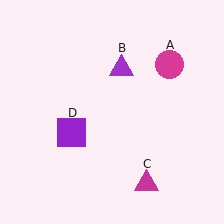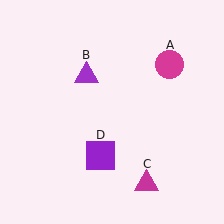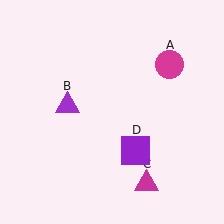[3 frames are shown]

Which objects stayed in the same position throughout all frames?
Magenta circle (object A) and magenta triangle (object C) remained stationary.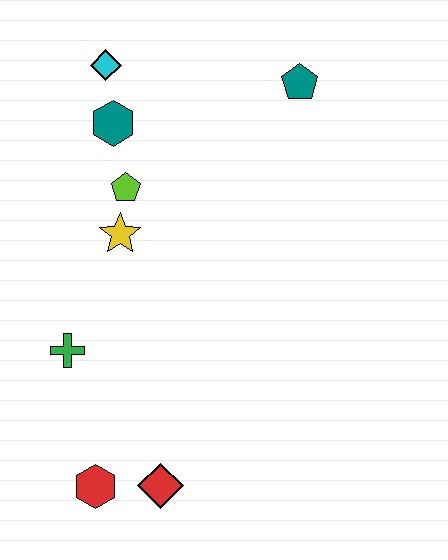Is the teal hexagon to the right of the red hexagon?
Yes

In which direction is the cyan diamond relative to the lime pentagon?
The cyan diamond is above the lime pentagon.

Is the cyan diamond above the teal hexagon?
Yes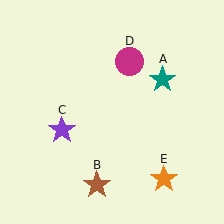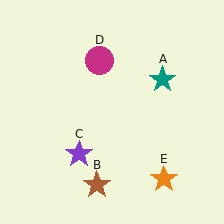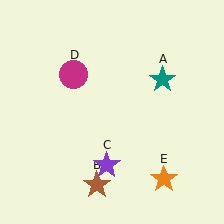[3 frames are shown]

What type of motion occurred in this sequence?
The purple star (object C), magenta circle (object D) rotated counterclockwise around the center of the scene.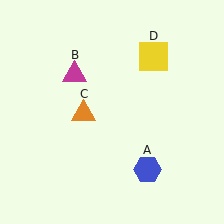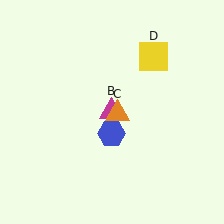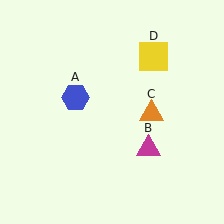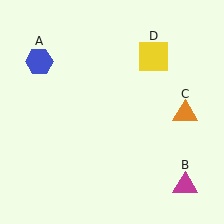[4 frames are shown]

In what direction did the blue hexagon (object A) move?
The blue hexagon (object A) moved up and to the left.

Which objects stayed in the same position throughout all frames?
Yellow square (object D) remained stationary.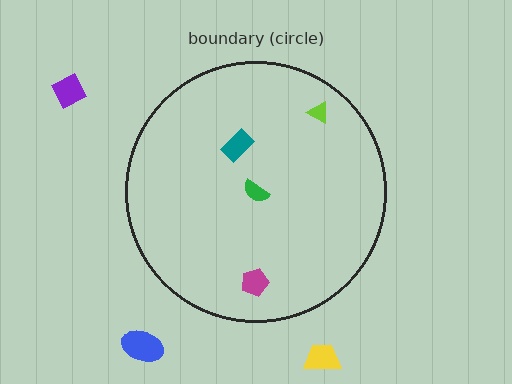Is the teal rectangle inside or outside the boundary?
Inside.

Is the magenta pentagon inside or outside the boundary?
Inside.